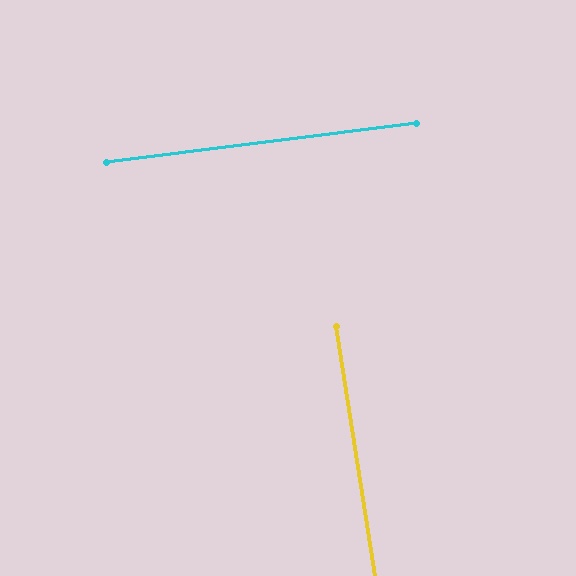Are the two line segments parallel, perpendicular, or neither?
Perpendicular — they meet at approximately 88°.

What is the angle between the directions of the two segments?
Approximately 88 degrees.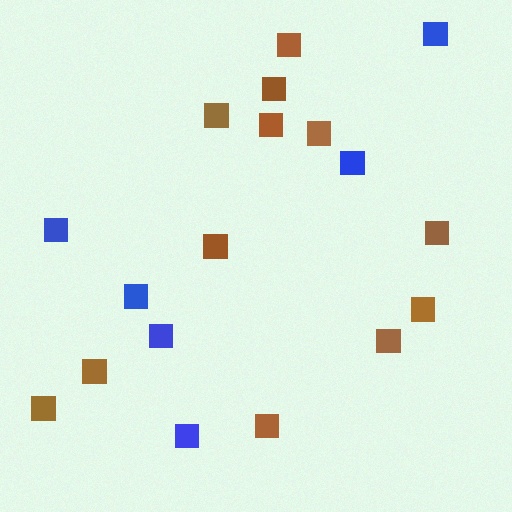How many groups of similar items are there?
There are 2 groups: one group of brown squares (12) and one group of blue squares (6).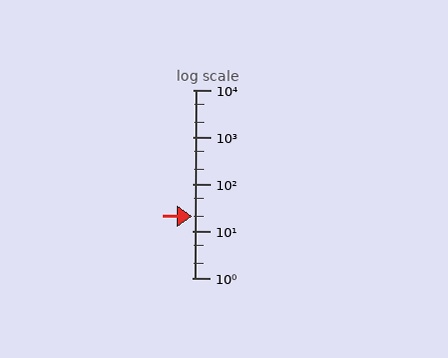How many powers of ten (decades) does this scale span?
The scale spans 4 decades, from 1 to 10000.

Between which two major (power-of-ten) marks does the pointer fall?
The pointer is between 10 and 100.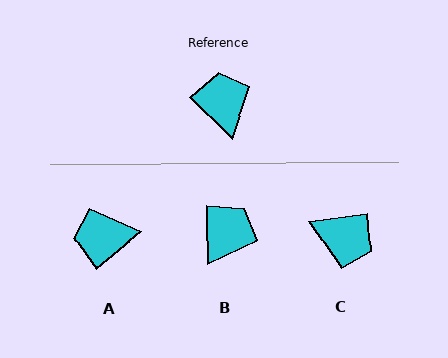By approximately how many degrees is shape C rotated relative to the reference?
Approximately 127 degrees clockwise.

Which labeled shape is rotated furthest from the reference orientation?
C, about 127 degrees away.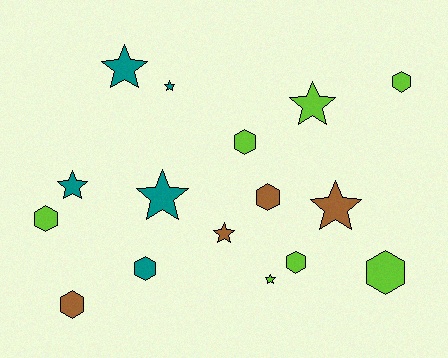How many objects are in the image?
There are 16 objects.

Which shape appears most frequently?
Star, with 8 objects.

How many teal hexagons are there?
There is 1 teal hexagon.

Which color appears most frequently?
Lime, with 7 objects.